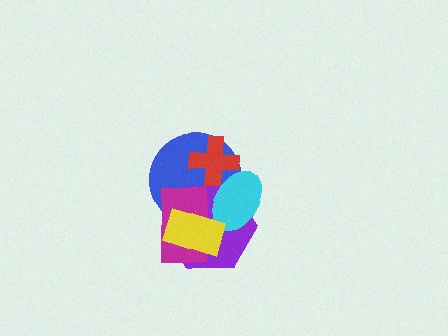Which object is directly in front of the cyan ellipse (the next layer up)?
The magenta rectangle is directly in front of the cyan ellipse.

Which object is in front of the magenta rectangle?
The yellow rectangle is in front of the magenta rectangle.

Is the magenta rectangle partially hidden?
Yes, it is partially covered by another shape.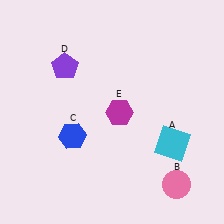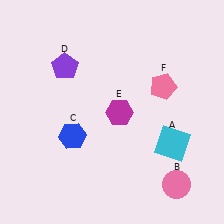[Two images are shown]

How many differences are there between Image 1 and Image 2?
There is 1 difference between the two images.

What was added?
A pink pentagon (F) was added in Image 2.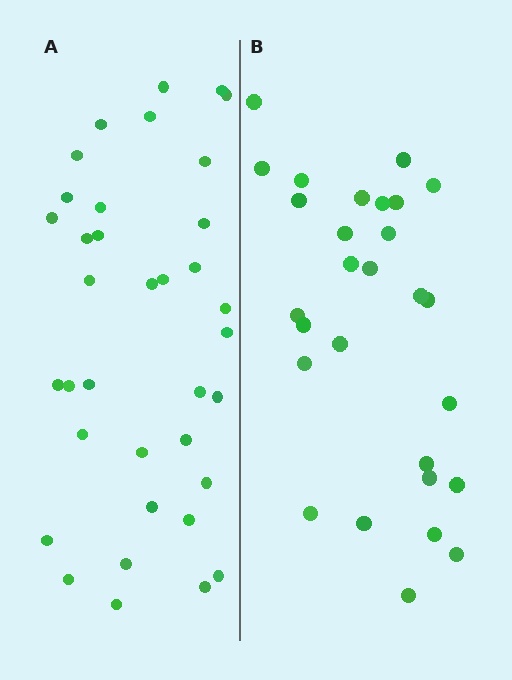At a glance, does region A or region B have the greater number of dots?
Region A (the left region) has more dots.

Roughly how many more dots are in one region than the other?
Region A has roughly 8 or so more dots than region B.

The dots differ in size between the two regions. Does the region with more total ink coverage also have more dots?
No. Region B has more total ink coverage because its dots are larger, but region A actually contains more individual dots. Total area can be misleading — the number of items is what matters here.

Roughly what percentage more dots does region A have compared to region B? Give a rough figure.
About 30% more.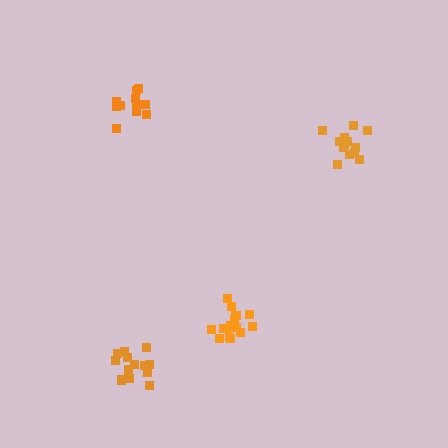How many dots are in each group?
Group 1: 15 dots, Group 2: 11 dots, Group 3: 14 dots, Group 4: 16 dots (56 total).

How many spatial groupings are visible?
There are 4 spatial groupings.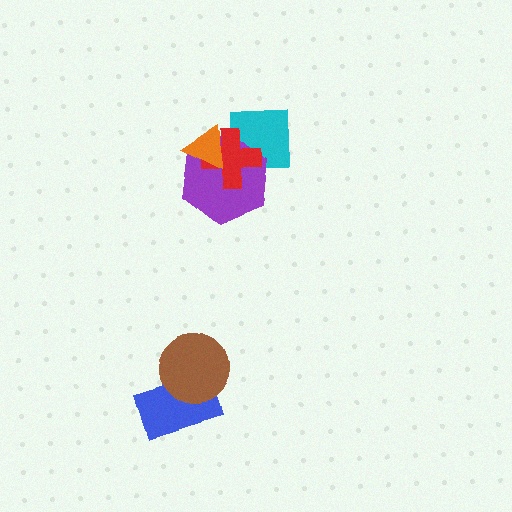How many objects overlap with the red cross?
3 objects overlap with the red cross.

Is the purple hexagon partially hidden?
Yes, it is partially covered by another shape.